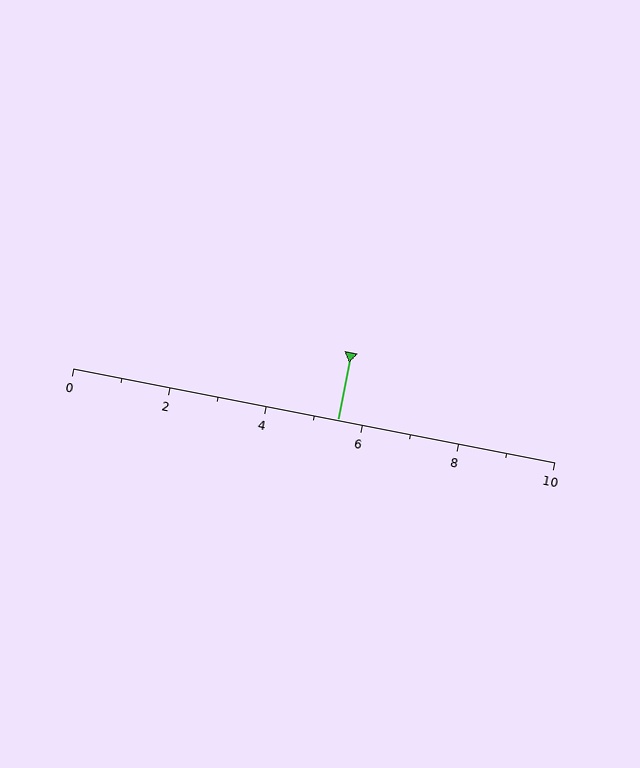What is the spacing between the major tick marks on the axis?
The major ticks are spaced 2 apart.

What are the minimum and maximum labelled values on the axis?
The axis runs from 0 to 10.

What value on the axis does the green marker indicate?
The marker indicates approximately 5.5.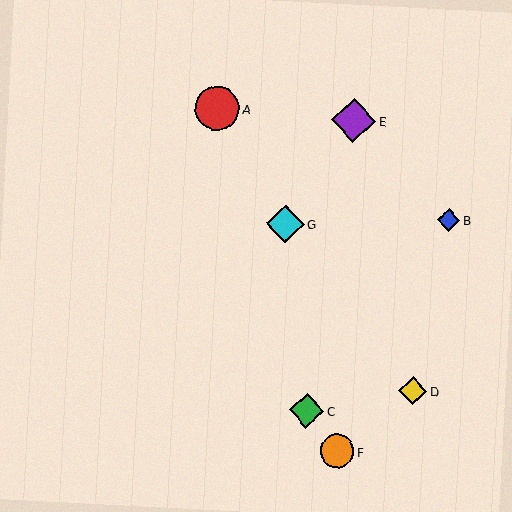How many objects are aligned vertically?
2 objects (E, F) are aligned vertically.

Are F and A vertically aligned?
No, F is at x≈337 and A is at x≈217.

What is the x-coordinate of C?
Object C is at x≈307.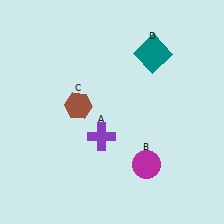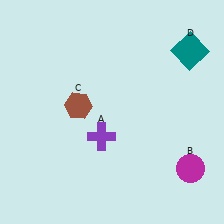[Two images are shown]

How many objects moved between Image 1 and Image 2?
2 objects moved between the two images.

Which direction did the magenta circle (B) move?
The magenta circle (B) moved right.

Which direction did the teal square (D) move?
The teal square (D) moved right.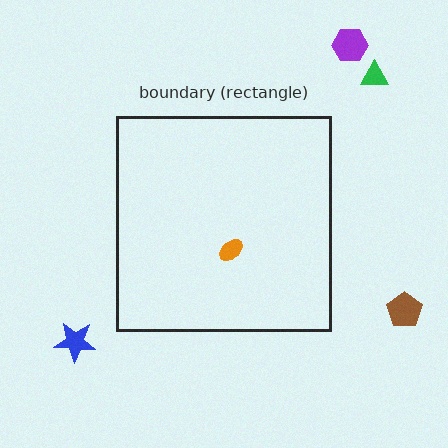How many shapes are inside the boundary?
1 inside, 4 outside.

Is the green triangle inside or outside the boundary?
Outside.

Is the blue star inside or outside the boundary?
Outside.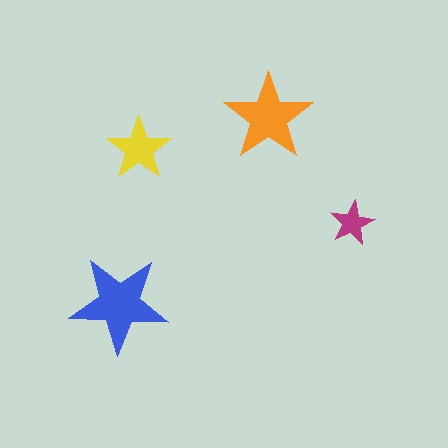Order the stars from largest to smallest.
the blue one, the orange one, the yellow one, the magenta one.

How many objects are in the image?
There are 4 objects in the image.